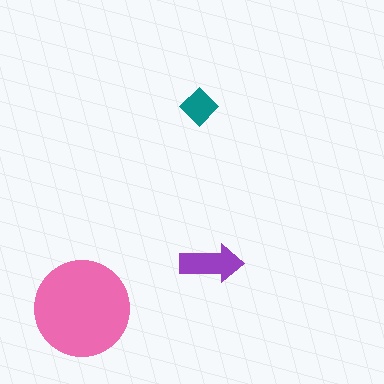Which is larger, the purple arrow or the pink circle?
The pink circle.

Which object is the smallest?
The teal diamond.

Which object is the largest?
The pink circle.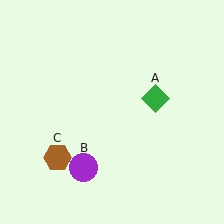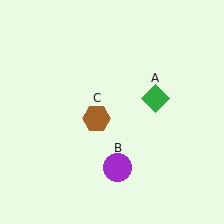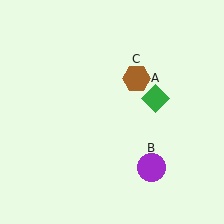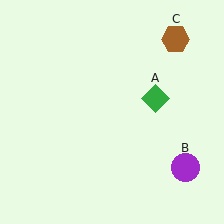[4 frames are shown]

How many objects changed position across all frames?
2 objects changed position: purple circle (object B), brown hexagon (object C).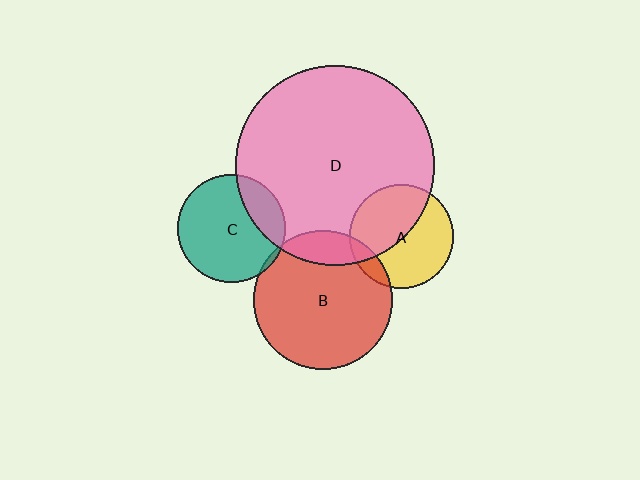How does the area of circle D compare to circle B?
Approximately 2.1 times.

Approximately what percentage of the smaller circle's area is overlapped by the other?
Approximately 15%.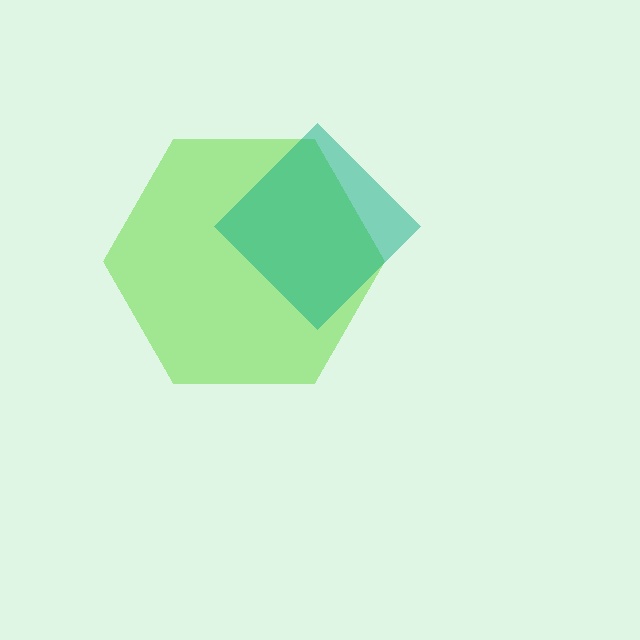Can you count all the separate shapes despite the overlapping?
Yes, there are 2 separate shapes.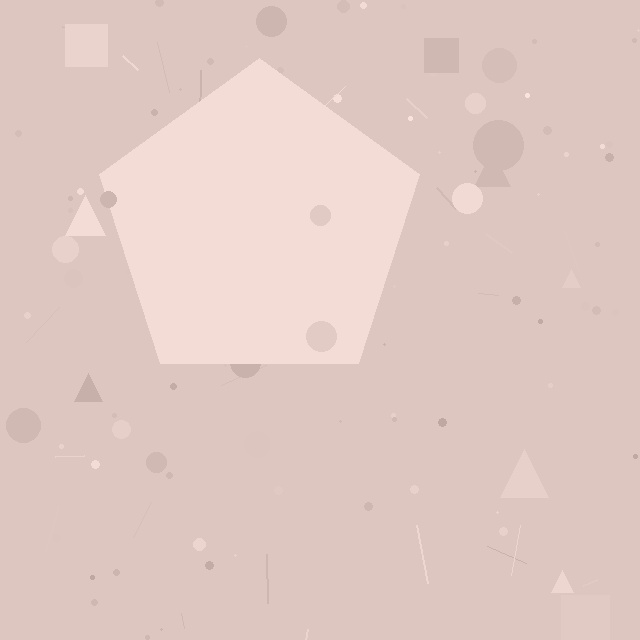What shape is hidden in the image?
A pentagon is hidden in the image.